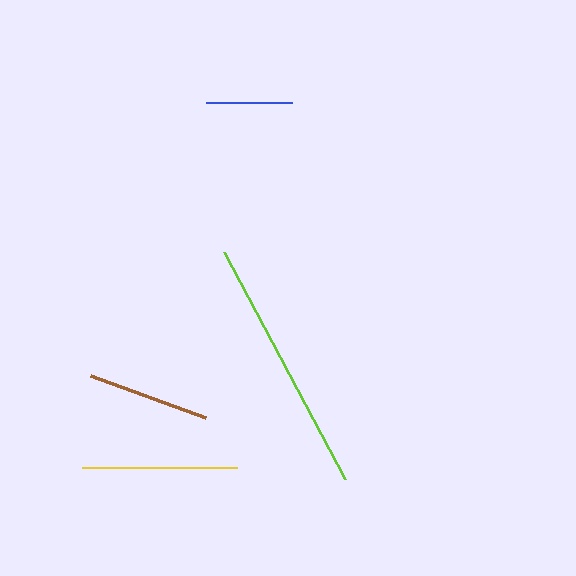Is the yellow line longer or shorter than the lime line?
The lime line is longer than the yellow line.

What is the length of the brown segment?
The brown segment is approximately 123 pixels long.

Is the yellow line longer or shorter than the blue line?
The yellow line is longer than the blue line.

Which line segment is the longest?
The lime line is the longest at approximately 257 pixels.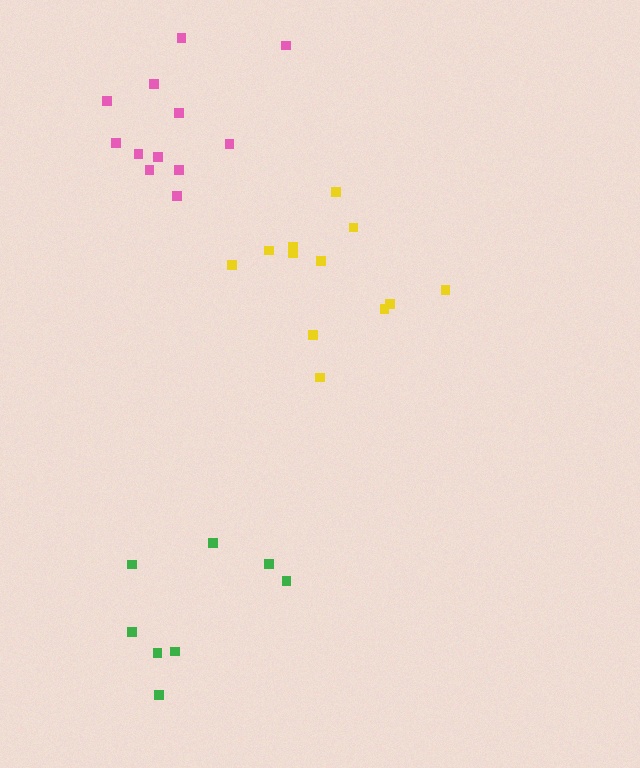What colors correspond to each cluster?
The clusters are colored: yellow, green, pink.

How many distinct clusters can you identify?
There are 3 distinct clusters.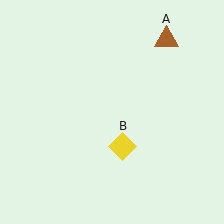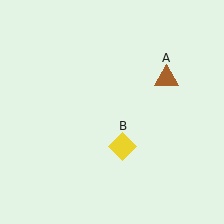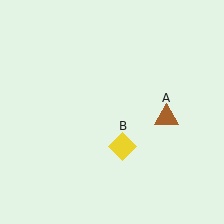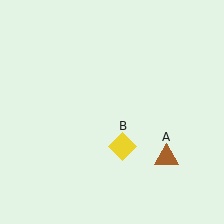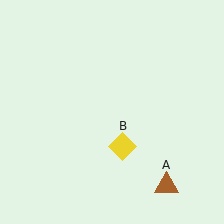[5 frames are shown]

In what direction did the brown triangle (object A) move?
The brown triangle (object A) moved down.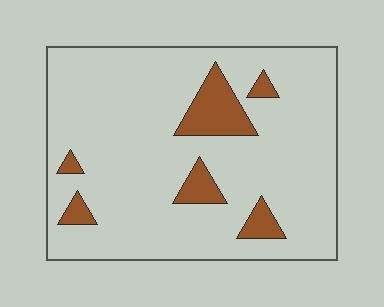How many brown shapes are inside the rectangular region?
6.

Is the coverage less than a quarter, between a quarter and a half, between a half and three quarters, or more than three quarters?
Less than a quarter.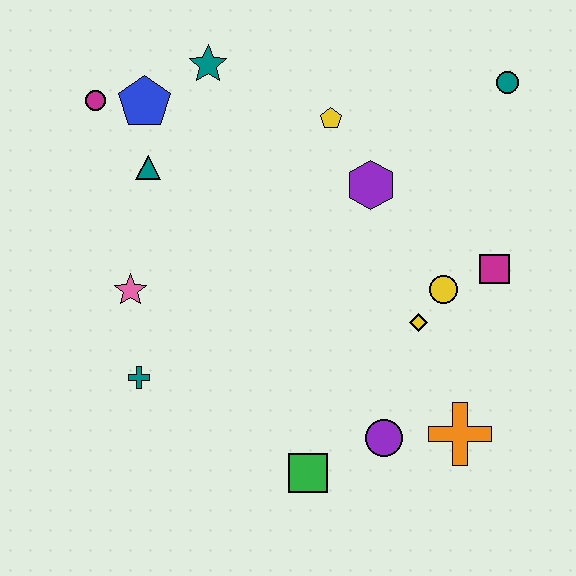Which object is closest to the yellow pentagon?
The purple hexagon is closest to the yellow pentagon.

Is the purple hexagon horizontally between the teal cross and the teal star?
No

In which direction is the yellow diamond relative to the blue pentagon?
The yellow diamond is to the right of the blue pentagon.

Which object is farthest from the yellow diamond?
The magenta circle is farthest from the yellow diamond.